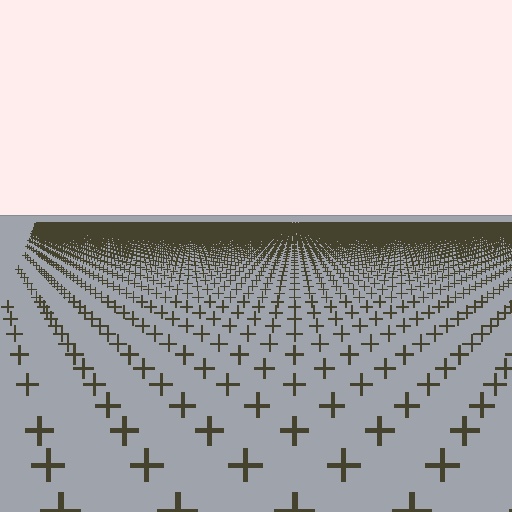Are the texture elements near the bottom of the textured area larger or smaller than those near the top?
Larger. Near the bottom, elements are closer to the viewer and appear at a bigger on-screen size.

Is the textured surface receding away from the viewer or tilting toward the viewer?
The surface is receding away from the viewer. Texture elements get smaller and denser toward the top.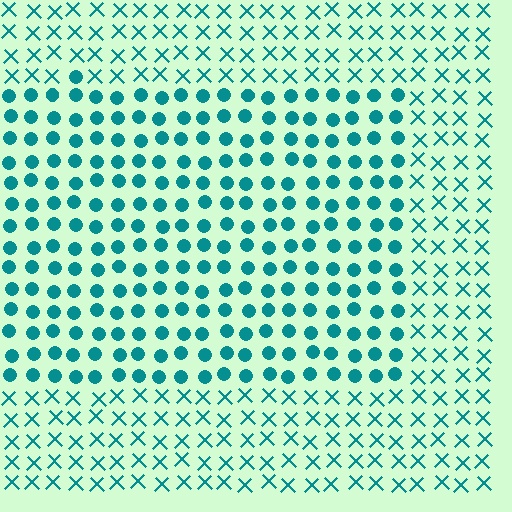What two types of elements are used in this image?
The image uses circles inside the rectangle region and X marks outside it.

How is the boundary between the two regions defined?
The boundary is defined by a change in element shape: circles inside vs. X marks outside. All elements share the same color and spacing.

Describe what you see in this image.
The image is filled with small teal elements arranged in a uniform grid. A rectangle-shaped region contains circles, while the surrounding area contains X marks. The boundary is defined purely by the change in element shape.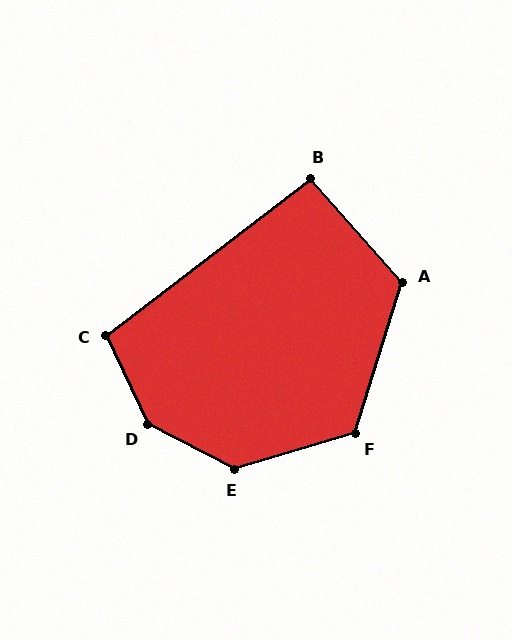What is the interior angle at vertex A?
Approximately 121 degrees (obtuse).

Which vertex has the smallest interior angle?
B, at approximately 94 degrees.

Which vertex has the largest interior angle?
D, at approximately 142 degrees.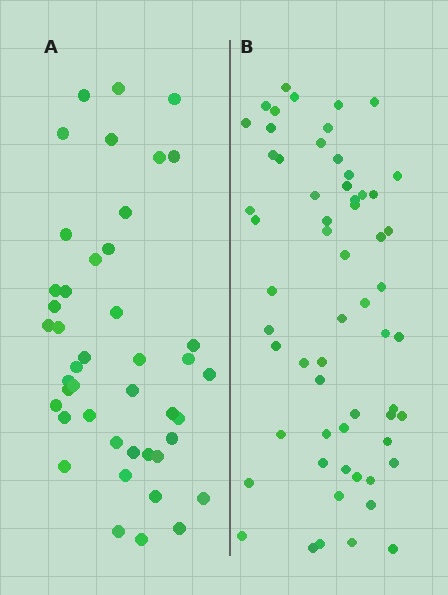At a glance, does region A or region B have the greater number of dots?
Region B (the right region) has more dots.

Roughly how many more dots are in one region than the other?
Region B has approximately 15 more dots than region A.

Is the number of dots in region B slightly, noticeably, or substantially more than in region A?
Region B has noticeably more, but not dramatically so. The ratio is roughly 1.4 to 1.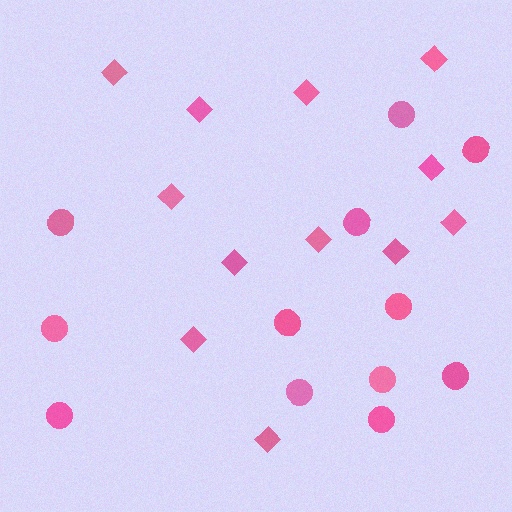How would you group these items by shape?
There are 2 groups: one group of diamonds (12) and one group of circles (12).